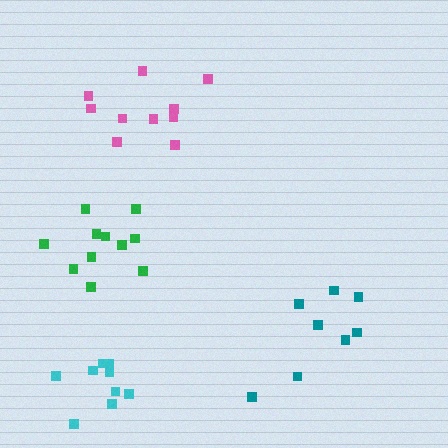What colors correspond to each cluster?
The clusters are colored: green, pink, teal, cyan.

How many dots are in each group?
Group 1: 11 dots, Group 2: 10 dots, Group 3: 8 dots, Group 4: 9 dots (38 total).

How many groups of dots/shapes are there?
There are 4 groups.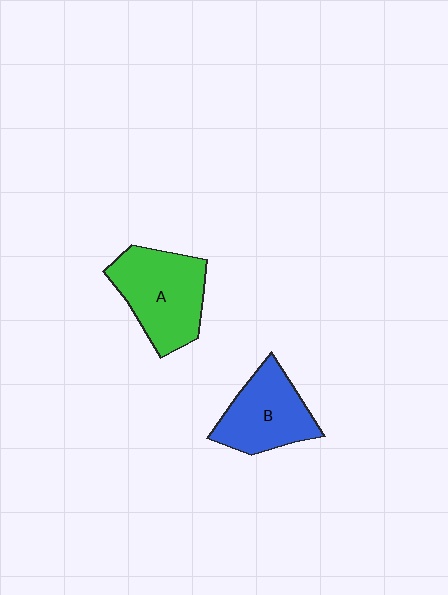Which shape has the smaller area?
Shape B (blue).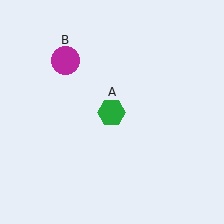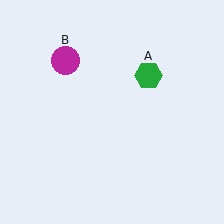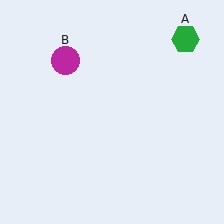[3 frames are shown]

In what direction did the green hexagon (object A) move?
The green hexagon (object A) moved up and to the right.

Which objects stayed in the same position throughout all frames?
Magenta circle (object B) remained stationary.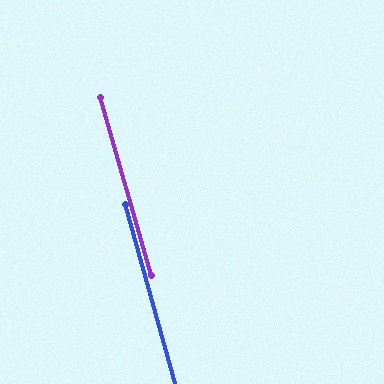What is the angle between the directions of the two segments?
Approximately 0 degrees.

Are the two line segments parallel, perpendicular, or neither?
Parallel — their directions differ by only 0.3°.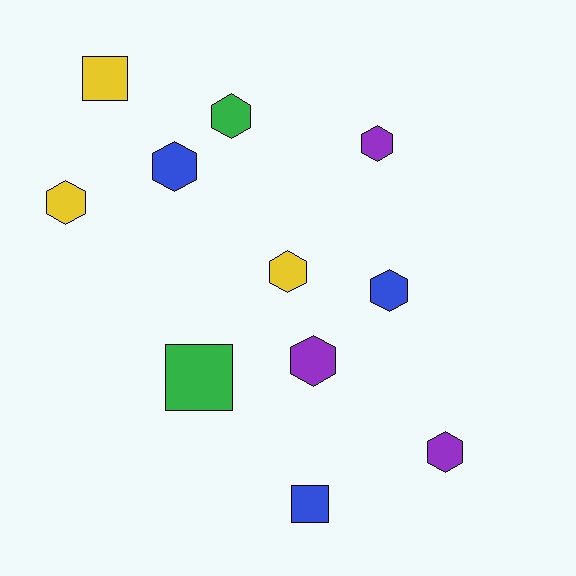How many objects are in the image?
There are 11 objects.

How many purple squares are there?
There are no purple squares.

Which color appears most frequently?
Purple, with 3 objects.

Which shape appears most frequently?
Hexagon, with 8 objects.